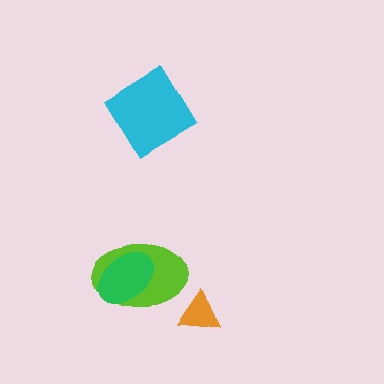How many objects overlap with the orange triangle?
0 objects overlap with the orange triangle.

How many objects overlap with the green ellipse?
1 object overlaps with the green ellipse.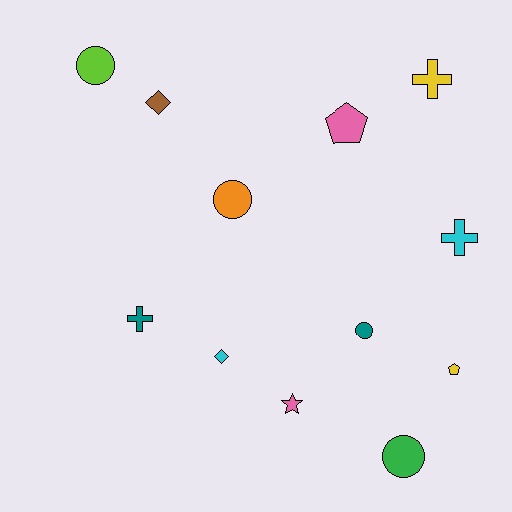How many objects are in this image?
There are 12 objects.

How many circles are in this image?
There are 4 circles.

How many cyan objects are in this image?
There are 2 cyan objects.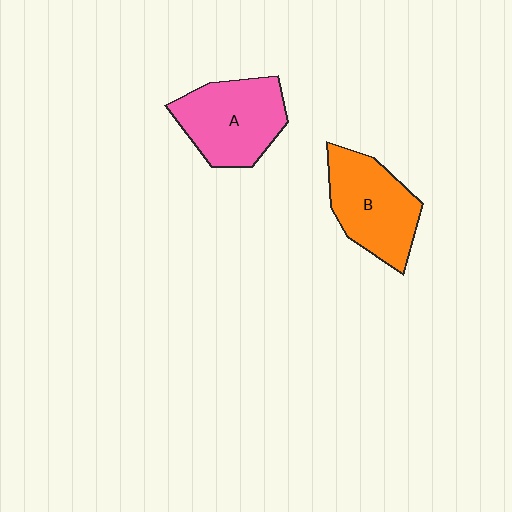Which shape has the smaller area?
Shape B (orange).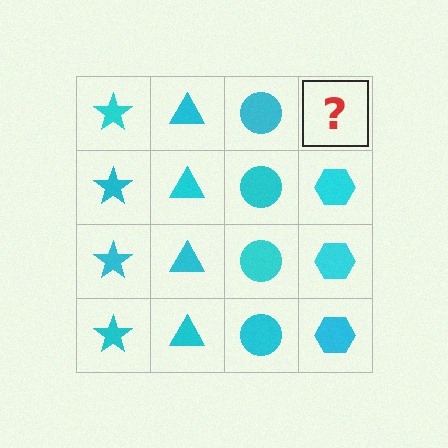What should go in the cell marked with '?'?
The missing cell should contain a cyan hexagon.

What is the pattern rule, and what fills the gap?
The rule is that each column has a consistent shape. The gap should be filled with a cyan hexagon.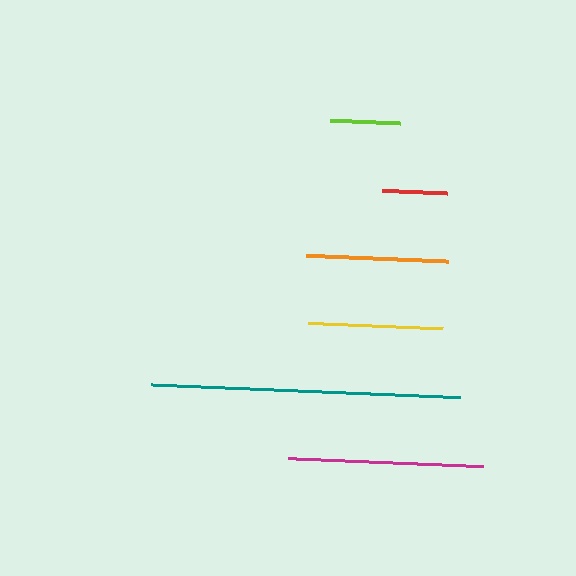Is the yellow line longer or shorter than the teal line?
The teal line is longer than the yellow line.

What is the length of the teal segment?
The teal segment is approximately 310 pixels long.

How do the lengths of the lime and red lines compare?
The lime and red lines are approximately the same length.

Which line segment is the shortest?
The red line is the shortest at approximately 64 pixels.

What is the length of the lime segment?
The lime segment is approximately 71 pixels long.